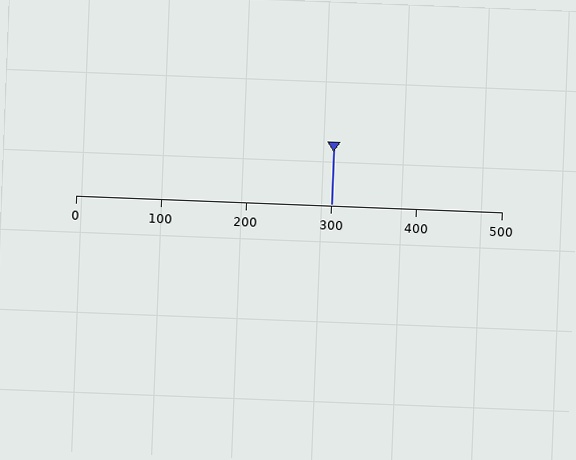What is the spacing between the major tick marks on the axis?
The major ticks are spaced 100 apart.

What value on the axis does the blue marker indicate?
The marker indicates approximately 300.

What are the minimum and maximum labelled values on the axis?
The axis runs from 0 to 500.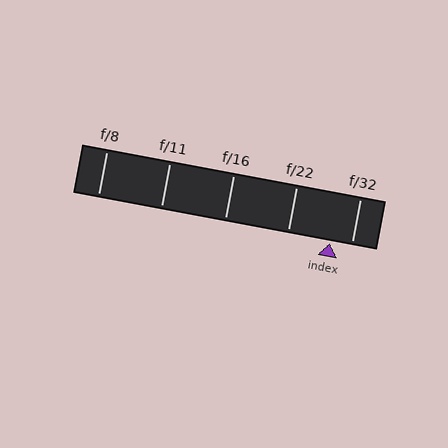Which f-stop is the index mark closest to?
The index mark is closest to f/32.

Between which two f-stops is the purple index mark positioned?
The index mark is between f/22 and f/32.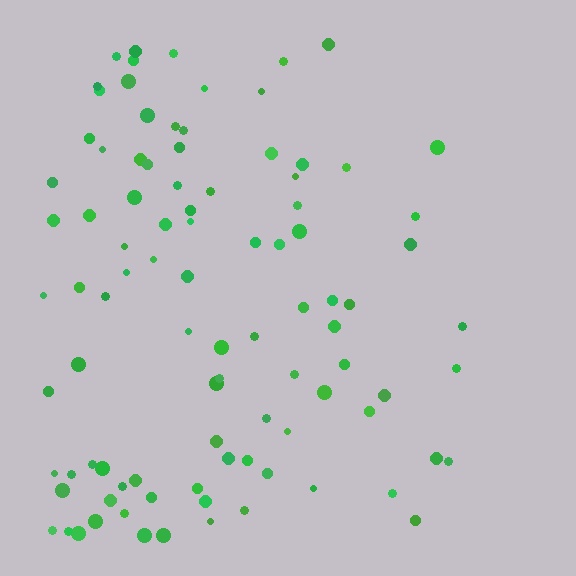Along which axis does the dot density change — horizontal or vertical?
Horizontal.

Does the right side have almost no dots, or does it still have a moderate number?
Still a moderate number, just noticeably fewer than the left.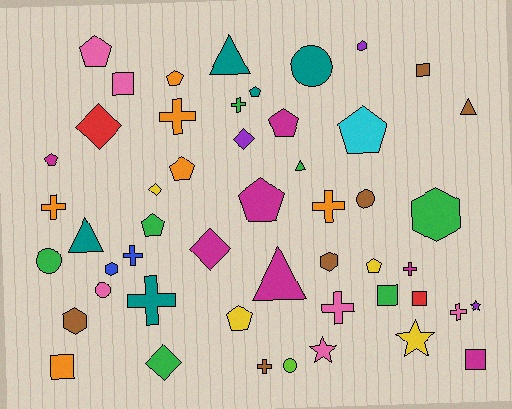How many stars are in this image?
There are 3 stars.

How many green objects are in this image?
There are 7 green objects.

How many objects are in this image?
There are 50 objects.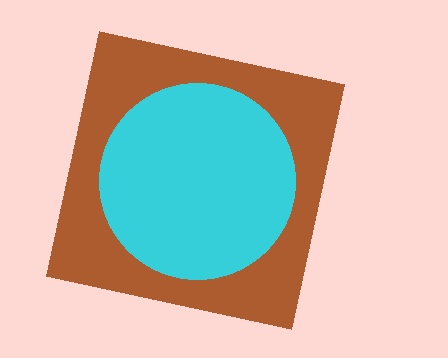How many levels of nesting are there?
2.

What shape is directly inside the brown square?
The cyan circle.